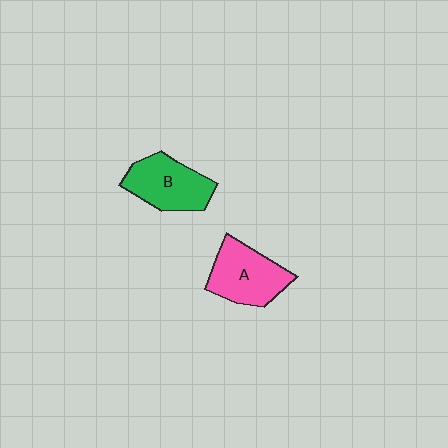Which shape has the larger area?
Shape A (pink).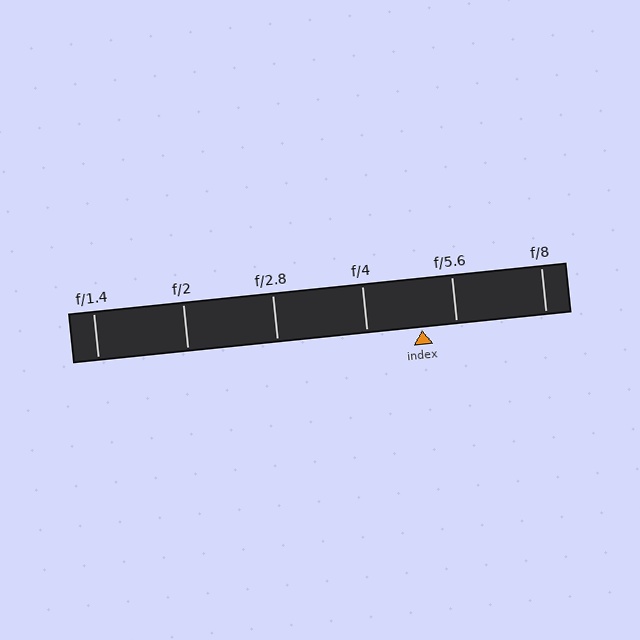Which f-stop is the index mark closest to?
The index mark is closest to f/5.6.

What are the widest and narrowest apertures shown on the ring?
The widest aperture shown is f/1.4 and the narrowest is f/8.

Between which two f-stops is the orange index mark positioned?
The index mark is between f/4 and f/5.6.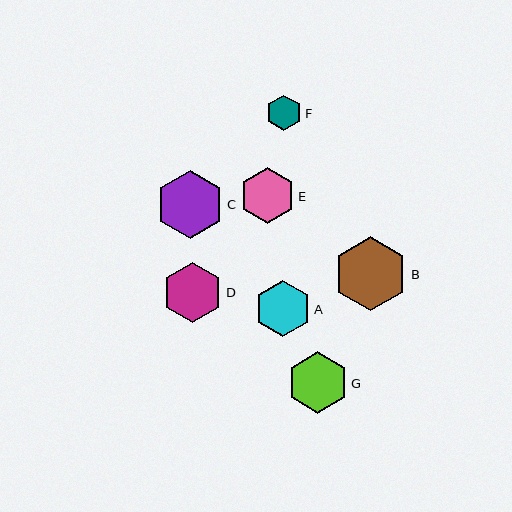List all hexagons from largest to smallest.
From largest to smallest: B, C, G, D, A, E, F.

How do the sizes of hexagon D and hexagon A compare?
Hexagon D and hexagon A are approximately the same size.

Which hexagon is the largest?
Hexagon B is the largest with a size of approximately 74 pixels.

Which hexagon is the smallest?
Hexagon F is the smallest with a size of approximately 36 pixels.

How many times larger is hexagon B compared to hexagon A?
Hexagon B is approximately 1.3 times the size of hexagon A.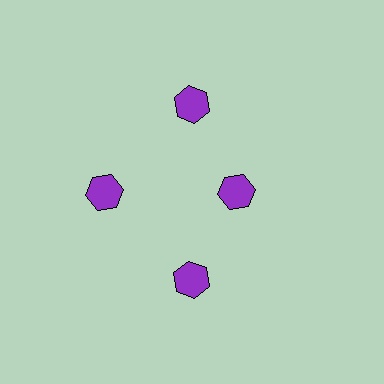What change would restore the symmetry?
The symmetry would be restored by moving it outward, back onto the ring so that all 4 hexagons sit at equal angles and equal distance from the center.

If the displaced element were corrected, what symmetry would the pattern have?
It would have 4-fold rotational symmetry — the pattern would map onto itself every 90 degrees.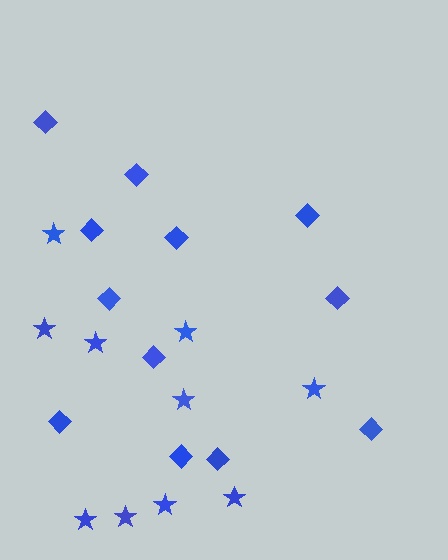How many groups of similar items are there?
There are 2 groups: one group of stars (10) and one group of diamonds (12).